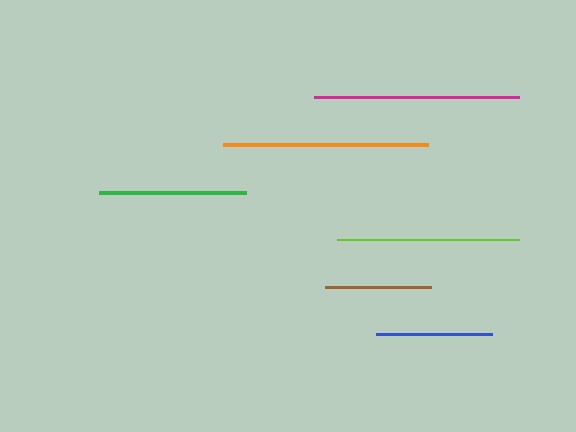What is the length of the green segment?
The green segment is approximately 147 pixels long.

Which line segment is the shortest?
The brown line is the shortest at approximately 107 pixels.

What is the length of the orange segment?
The orange segment is approximately 205 pixels long.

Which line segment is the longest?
The orange line is the longest at approximately 205 pixels.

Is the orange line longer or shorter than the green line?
The orange line is longer than the green line.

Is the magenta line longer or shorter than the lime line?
The magenta line is longer than the lime line.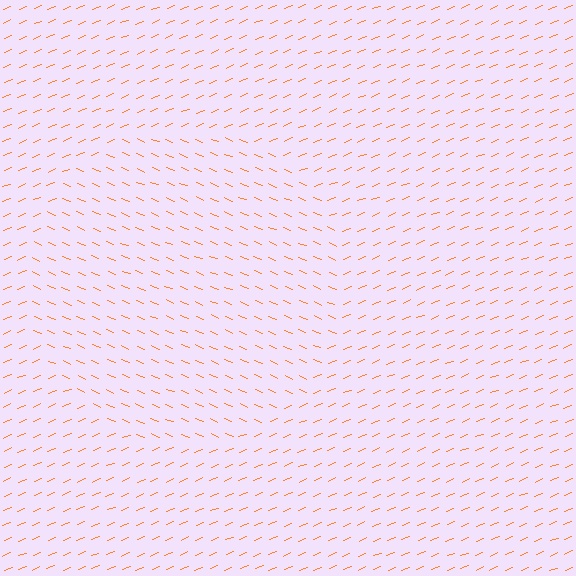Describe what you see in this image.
The image is filled with small orange line segments. A circle region in the image has lines oriented differently from the surrounding lines, creating a visible texture boundary.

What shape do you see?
I see a circle.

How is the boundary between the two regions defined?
The boundary is defined purely by a change in line orientation (approximately 45 degrees difference). All lines are the same color and thickness.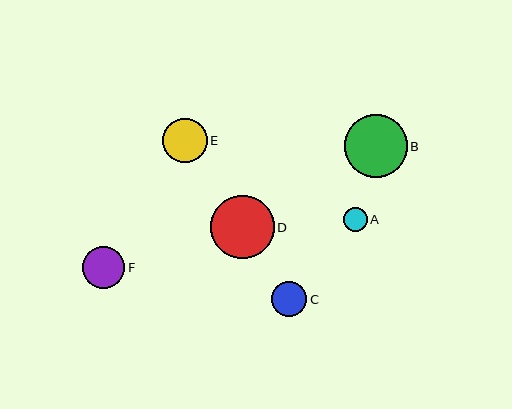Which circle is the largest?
Circle B is the largest with a size of approximately 63 pixels.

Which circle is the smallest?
Circle A is the smallest with a size of approximately 24 pixels.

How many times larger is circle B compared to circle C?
Circle B is approximately 1.8 times the size of circle C.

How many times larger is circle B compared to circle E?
Circle B is approximately 1.4 times the size of circle E.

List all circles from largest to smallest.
From largest to smallest: B, D, E, F, C, A.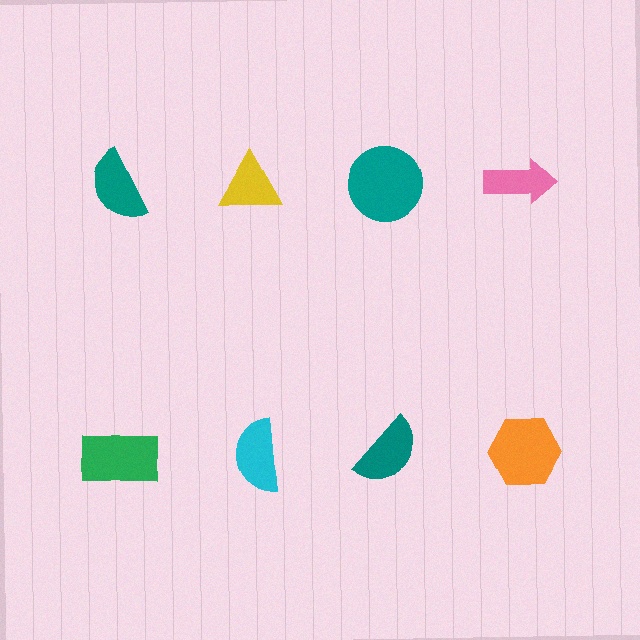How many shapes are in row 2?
4 shapes.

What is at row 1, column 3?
A teal circle.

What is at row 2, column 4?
An orange hexagon.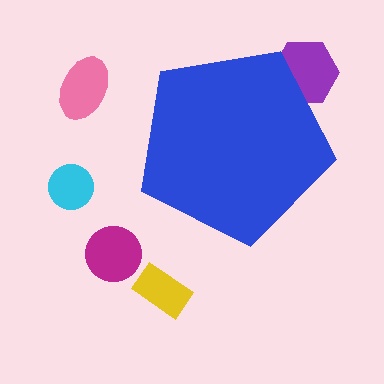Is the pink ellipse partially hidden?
No, the pink ellipse is fully visible.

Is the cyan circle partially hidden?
No, the cyan circle is fully visible.